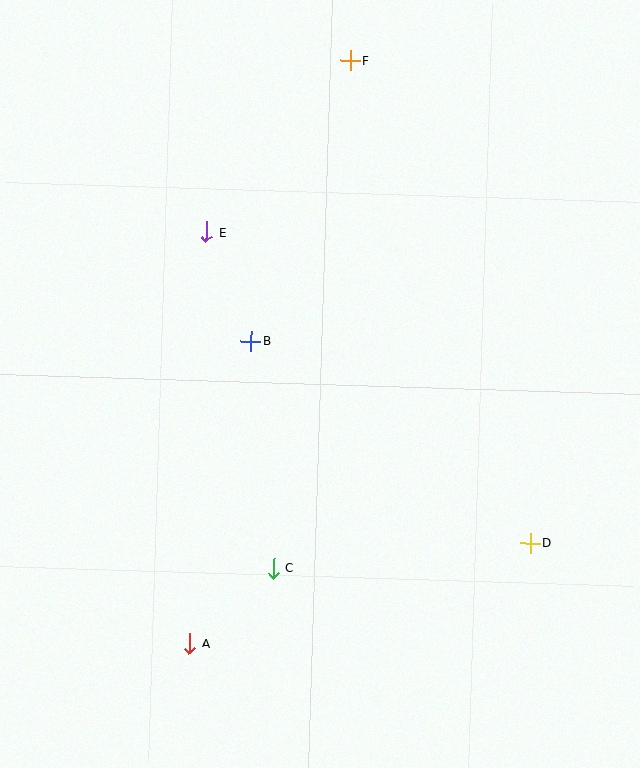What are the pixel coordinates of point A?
Point A is at (190, 643).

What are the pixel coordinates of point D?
Point D is at (530, 543).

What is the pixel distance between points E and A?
The distance between E and A is 412 pixels.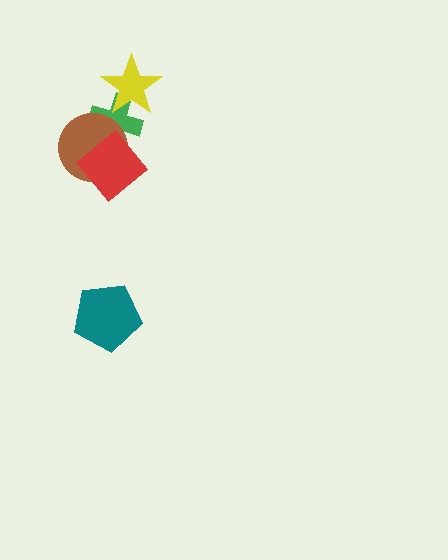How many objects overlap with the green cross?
3 objects overlap with the green cross.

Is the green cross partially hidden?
Yes, it is partially covered by another shape.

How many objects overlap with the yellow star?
1 object overlaps with the yellow star.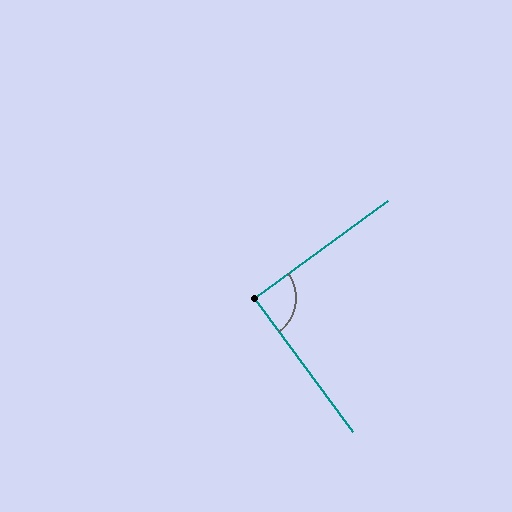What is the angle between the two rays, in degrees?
Approximately 89 degrees.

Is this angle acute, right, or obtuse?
It is approximately a right angle.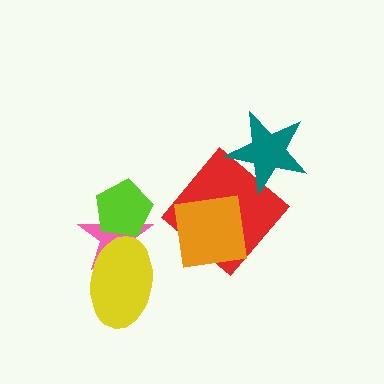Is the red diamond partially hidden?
Yes, it is partially covered by another shape.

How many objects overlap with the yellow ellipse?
1 object overlaps with the yellow ellipse.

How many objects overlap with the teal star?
1 object overlaps with the teal star.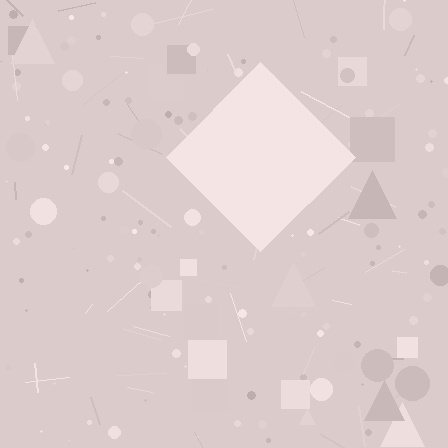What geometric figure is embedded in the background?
A diamond is embedded in the background.